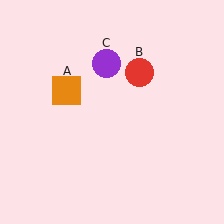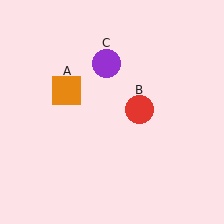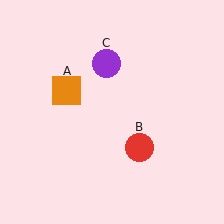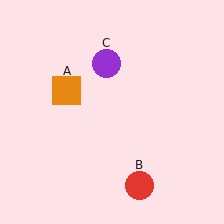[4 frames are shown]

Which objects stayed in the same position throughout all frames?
Orange square (object A) and purple circle (object C) remained stationary.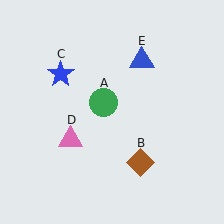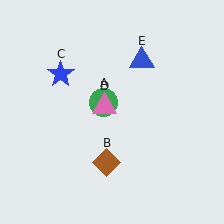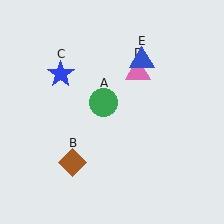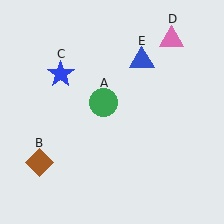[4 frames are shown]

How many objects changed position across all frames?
2 objects changed position: brown diamond (object B), pink triangle (object D).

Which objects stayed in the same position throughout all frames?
Green circle (object A) and blue star (object C) and blue triangle (object E) remained stationary.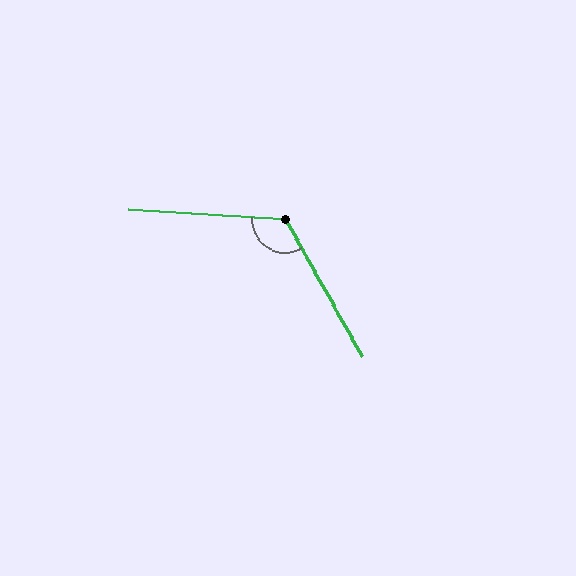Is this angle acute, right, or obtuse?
It is obtuse.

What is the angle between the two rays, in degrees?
Approximately 123 degrees.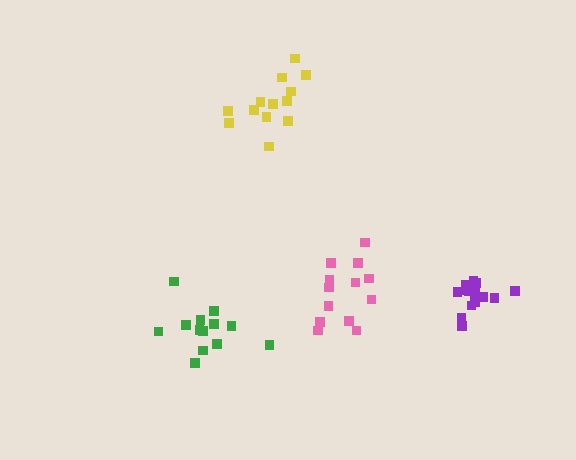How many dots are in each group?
Group 1: 13 dots, Group 2: 14 dots, Group 3: 13 dots, Group 4: 13 dots (53 total).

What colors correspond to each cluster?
The clusters are colored: pink, purple, green, yellow.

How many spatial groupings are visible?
There are 4 spatial groupings.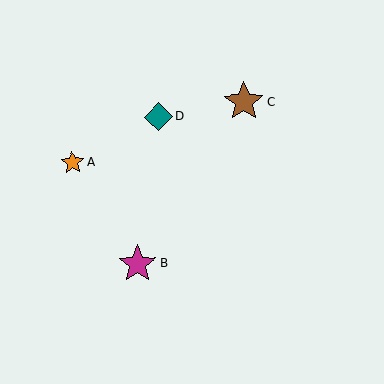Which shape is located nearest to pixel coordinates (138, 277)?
The magenta star (labeled B) at (137, 264) is nearest to that location.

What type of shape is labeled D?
Shape D is a teal diamond.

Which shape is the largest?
The brown star (labeled C) is the largest.